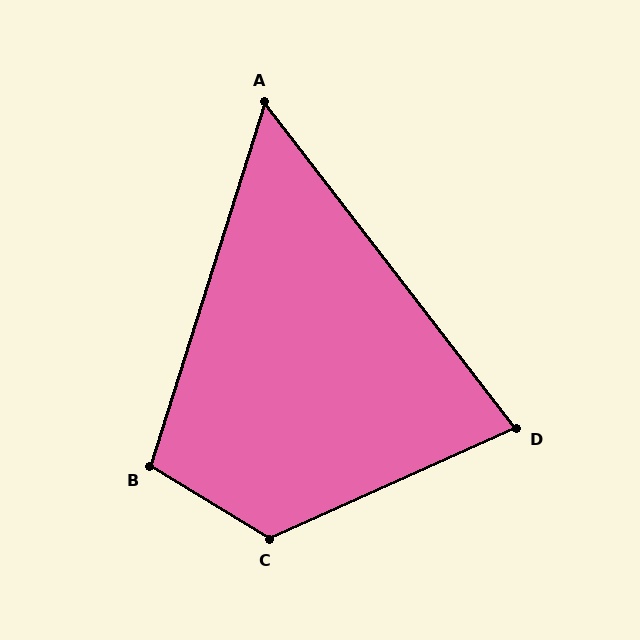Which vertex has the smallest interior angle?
A, at approximately 55 degrees.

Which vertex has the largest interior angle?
C, at approximately 125 degrees.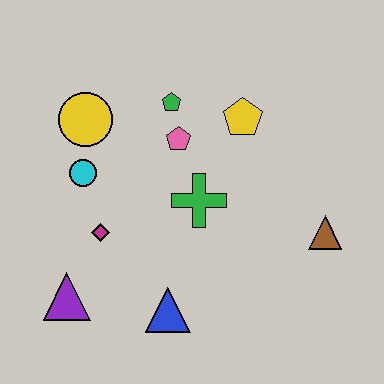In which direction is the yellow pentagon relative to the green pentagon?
The yellow pentagon is to the right of the green pentagon.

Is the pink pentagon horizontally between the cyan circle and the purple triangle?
No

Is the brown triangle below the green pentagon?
Yes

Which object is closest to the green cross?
The pink pentagon is closest to the green cross.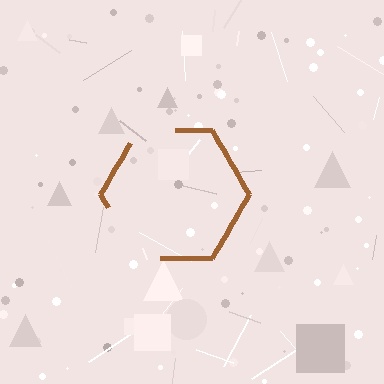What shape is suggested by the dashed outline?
The dashed outline suggests a hexagon.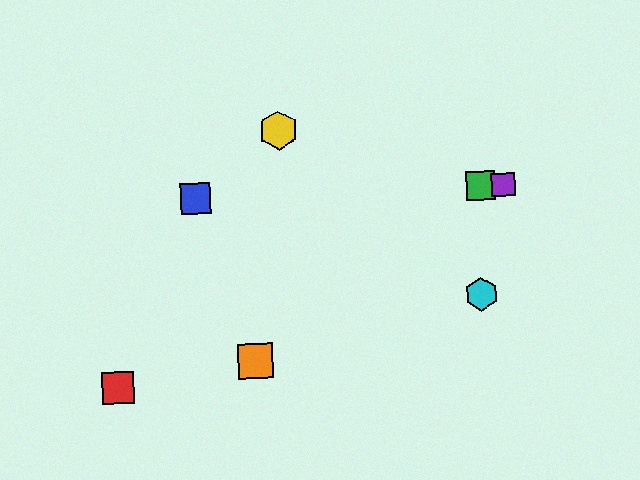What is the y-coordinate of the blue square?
The blue square is at y≈199.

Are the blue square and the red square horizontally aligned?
No, the blue square is at y≈199 and the red square is at y≈388.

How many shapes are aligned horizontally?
3 shapes (the blue square, the green square, the purple square) are aligned horizontally.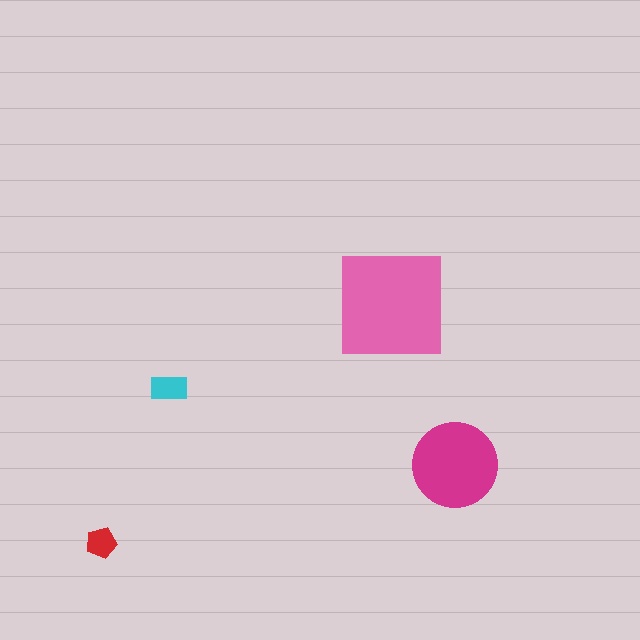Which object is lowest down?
The red pentagon is bottommost.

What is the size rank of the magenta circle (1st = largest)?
2nd.